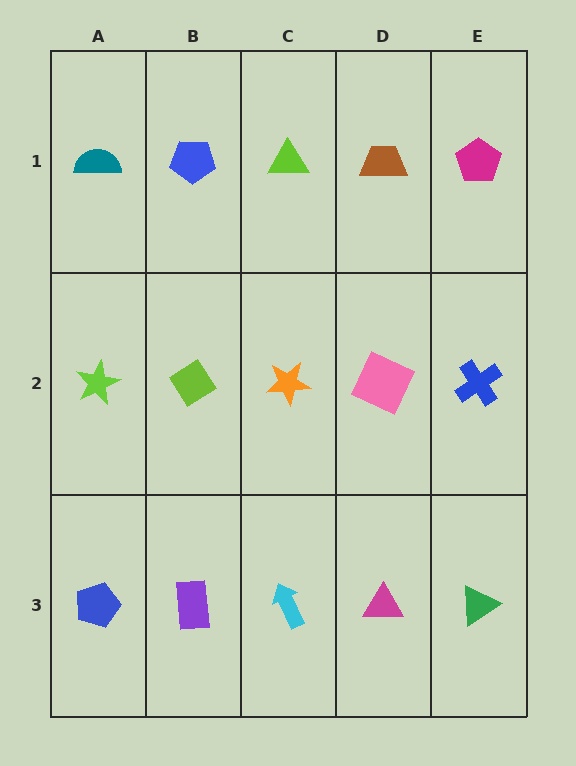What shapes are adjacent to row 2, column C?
A lime triangle (row 1, column C), a cyan arrow (row 3, column C), a lime diamond (row 2, column B), a pink square (row 2, column D).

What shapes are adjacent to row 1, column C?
An orange star (row 2, column C), a blue pentagon (row 1, column B), a brown trapezoid (row 1, column D).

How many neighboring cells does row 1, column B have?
3.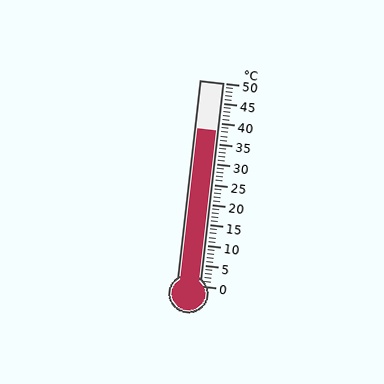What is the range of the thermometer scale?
The thermometer scale ranges from 0°C to 50°C.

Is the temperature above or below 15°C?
The temperature is above 15°C.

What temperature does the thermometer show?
The thermometer shows approximately 38°C.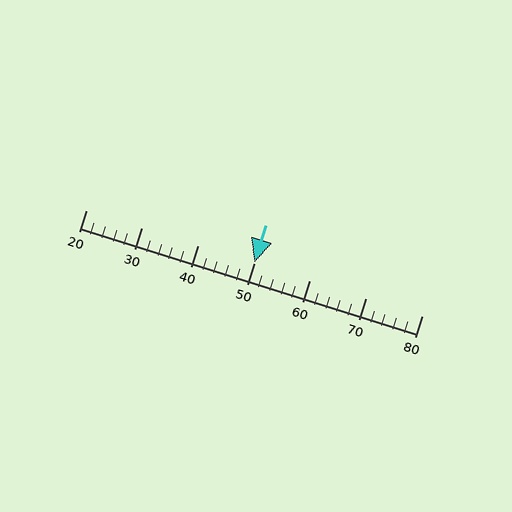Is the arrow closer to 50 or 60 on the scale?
The arrow is closer to 50.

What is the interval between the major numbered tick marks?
The major tick marks are spaced 10 units apart.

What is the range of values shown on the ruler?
The ruler shows values from 20 to 80.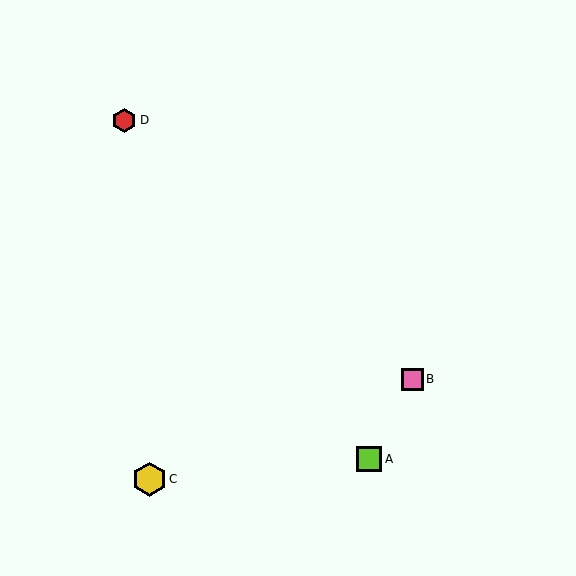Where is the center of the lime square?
The center of the lime square is at (369, 459).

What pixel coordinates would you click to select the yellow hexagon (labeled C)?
Click at (149, 479) to select the yellow hexagon C.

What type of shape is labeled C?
Shape C is a yellow hexagon.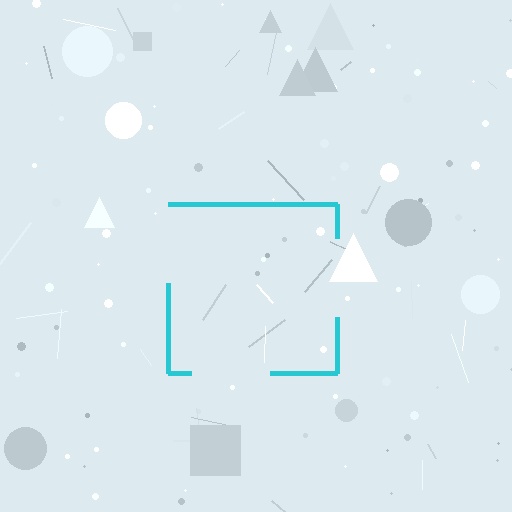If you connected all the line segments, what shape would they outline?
They would outline a square.